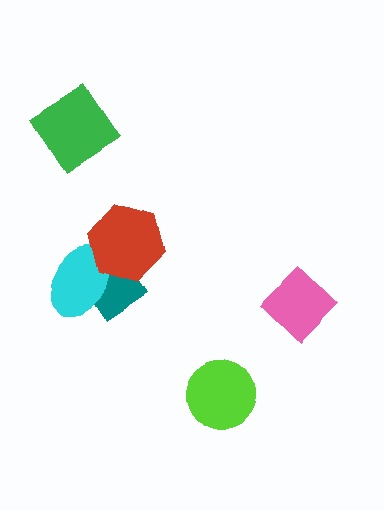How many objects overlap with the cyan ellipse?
2 objects overlap with the cyan ellipse.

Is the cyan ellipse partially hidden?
Yes, it is partially covered by another shape.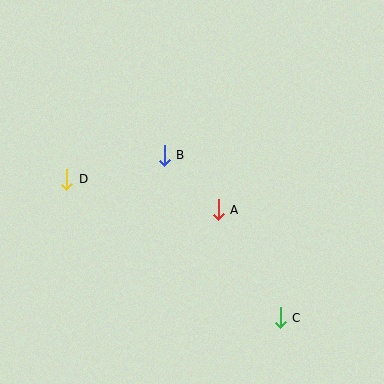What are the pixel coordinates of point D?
Point D is at (67, 179).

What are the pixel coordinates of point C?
Point C is at (280, 318).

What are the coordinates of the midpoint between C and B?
The midpoint between C and B is at (222, 237).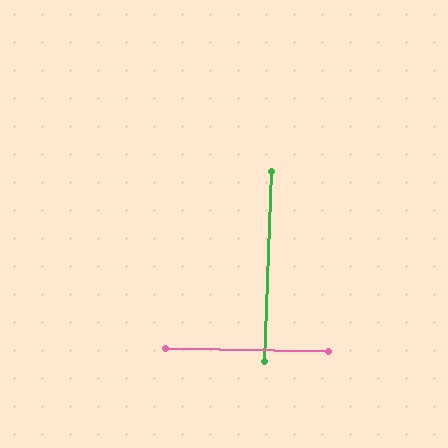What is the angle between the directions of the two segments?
Approximately 89 degrees.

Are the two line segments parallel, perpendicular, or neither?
Perpendicular — they meet at approximately 89°.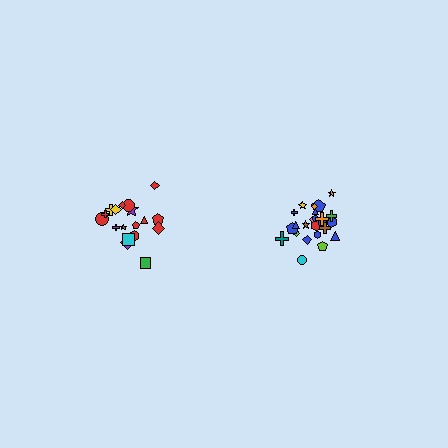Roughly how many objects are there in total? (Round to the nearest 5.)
Roughly 45 objects in total.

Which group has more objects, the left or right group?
The right group.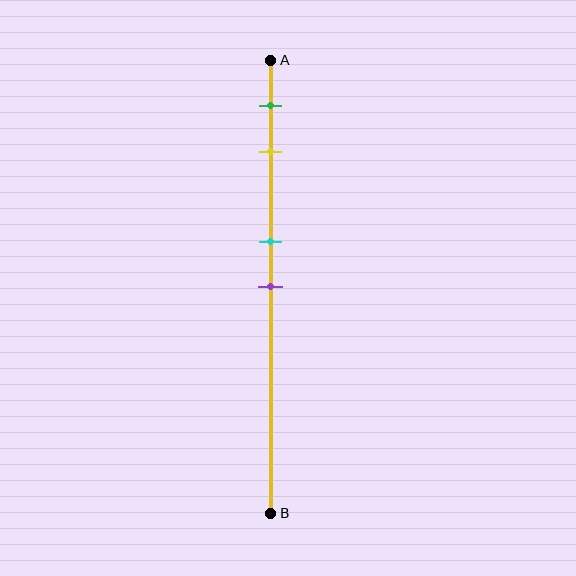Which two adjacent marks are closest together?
The cyan and purple marks are the closest adjacent pair.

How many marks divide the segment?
There are 4 marks dividing the segment.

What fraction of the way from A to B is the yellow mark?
The yellow mark is approximately 20% (0.2) of the way from A to B.